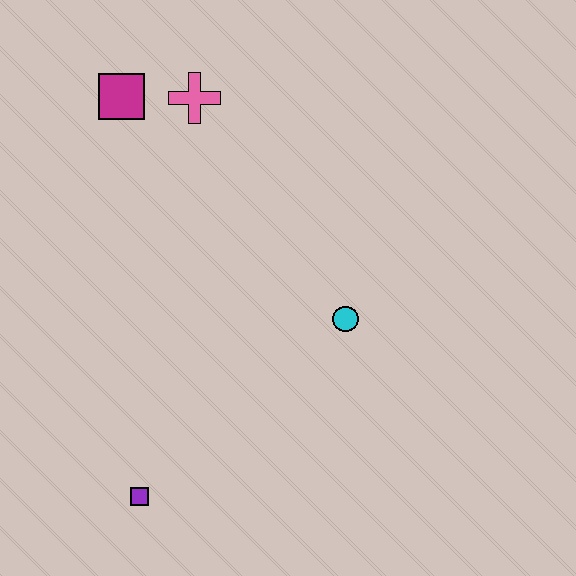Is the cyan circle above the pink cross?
No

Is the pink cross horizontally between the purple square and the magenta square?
No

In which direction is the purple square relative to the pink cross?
The purple square is below the pink cross.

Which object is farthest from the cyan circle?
The magenta square is farthest from the cyan circle.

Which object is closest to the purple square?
The cyan circle is closest to the purple square.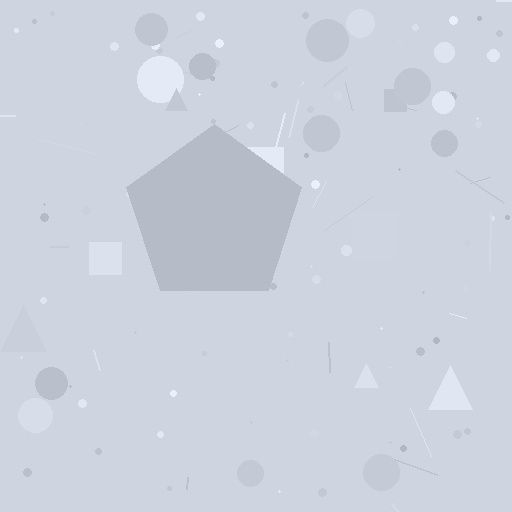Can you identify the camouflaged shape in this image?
The camouflaged shape is a pentagon.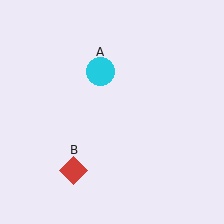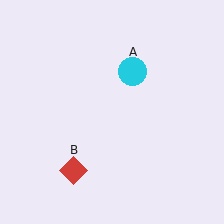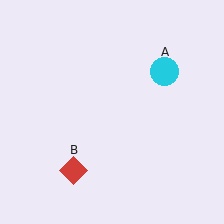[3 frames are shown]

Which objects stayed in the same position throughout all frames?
Red diamond (object B) remained stationary.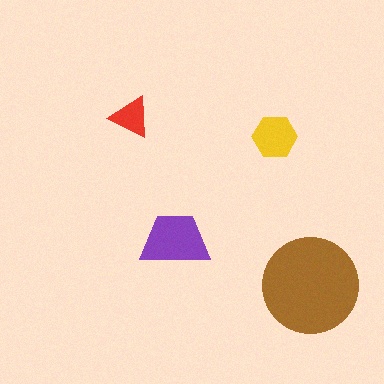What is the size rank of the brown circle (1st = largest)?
1st.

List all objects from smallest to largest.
The red triangle, the yellow hexagon, the purple trapezoid, the brown circle.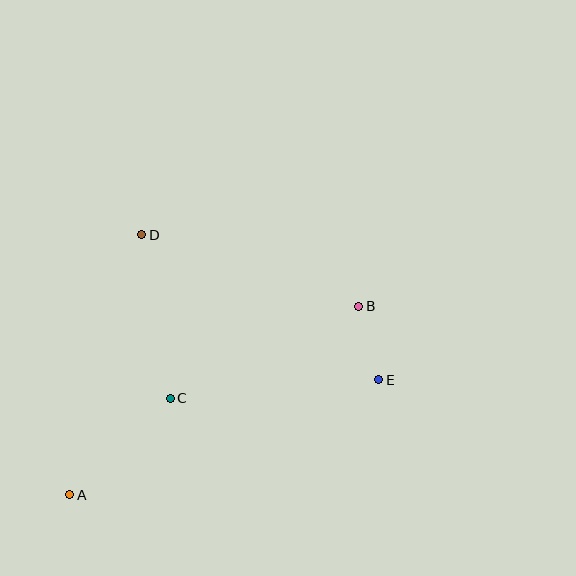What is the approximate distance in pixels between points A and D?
The distance between A and D is approximately 270 pixels.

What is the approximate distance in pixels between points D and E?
The distance between D and E is approximately 278 pixels.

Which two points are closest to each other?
Points B and E are closest to each other.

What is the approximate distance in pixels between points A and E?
The distance between A and E is approximately 330 pixels.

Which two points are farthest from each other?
Points A and B are farthest from each other.